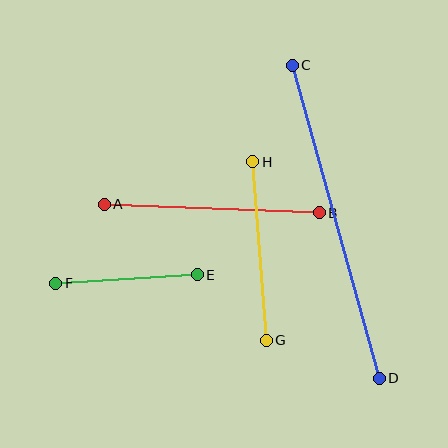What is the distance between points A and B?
The distance is approximately 215 pixels.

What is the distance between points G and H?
The distance is approximately 179 pixels.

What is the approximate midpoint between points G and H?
The midpoint is at approximately (260, 251) pixels.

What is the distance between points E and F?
The distance is approximately 142 pixels.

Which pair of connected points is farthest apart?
Points C and D are farthest apart.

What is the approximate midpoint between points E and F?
The midpoint is at approximately (126, 279) pixels.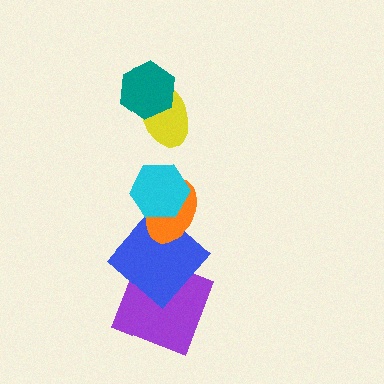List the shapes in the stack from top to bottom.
From top to bottom: the teal hexagon, the yellow ellipse, the cyan hexagon, the orange ellipse, the blue diamond, the purple square.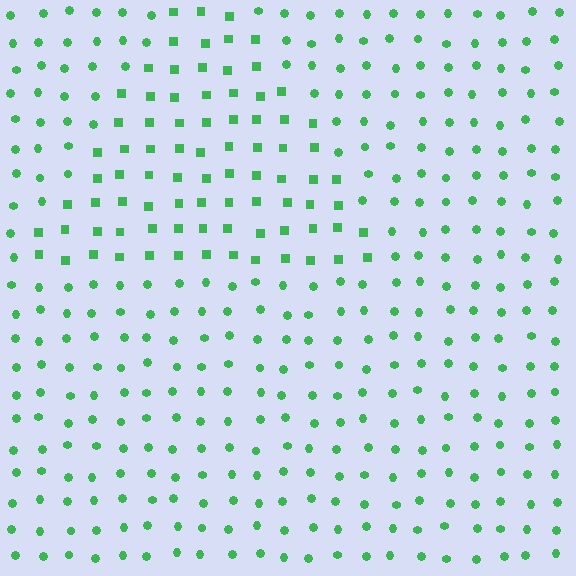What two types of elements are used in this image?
The image uses squares inside the triangle region and circles outside it.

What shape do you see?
I see a triangle.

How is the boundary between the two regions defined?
The boundary is defined by a change in element shape: squares inside vs. circles outside. All elements share the same color and spacing.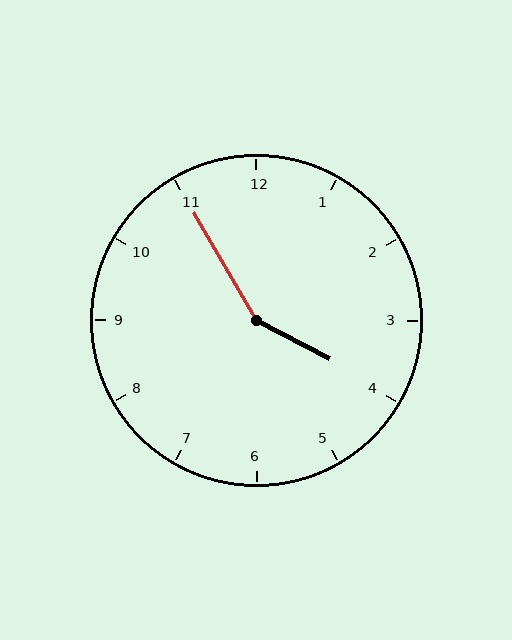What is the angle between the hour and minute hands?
Approximately 148 degrees.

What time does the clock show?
3:55.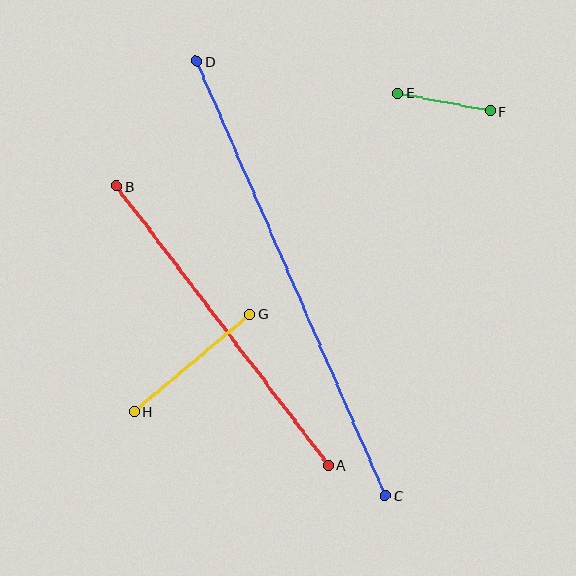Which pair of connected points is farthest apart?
Points C and D are farthest apart.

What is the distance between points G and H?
The distance is approximately 152 pixels.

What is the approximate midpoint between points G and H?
The midpoint is at approximately (192, 363) pixels.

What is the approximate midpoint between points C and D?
The midpoint is at approximately (291, 278) pixels.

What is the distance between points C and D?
The distance is approximately 473 pixels.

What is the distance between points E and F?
The distance is approximately 94 pixels.